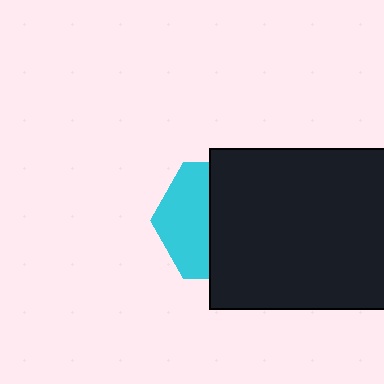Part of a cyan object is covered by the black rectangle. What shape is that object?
It is a hexagon.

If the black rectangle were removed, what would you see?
You would see the complete cyan hexagon.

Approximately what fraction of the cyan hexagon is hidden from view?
Roughly 58% of the cyan hexagon is hidden behind the black rectangle.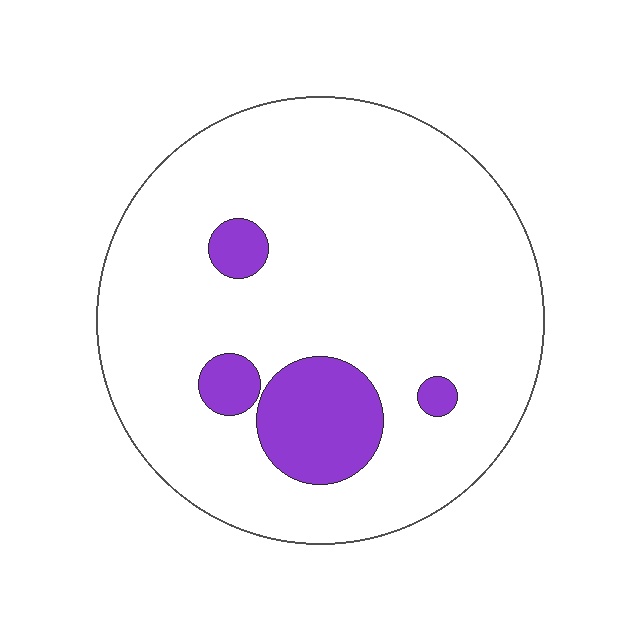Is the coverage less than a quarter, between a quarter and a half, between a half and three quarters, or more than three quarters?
Less than a quarter.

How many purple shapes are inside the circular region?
4.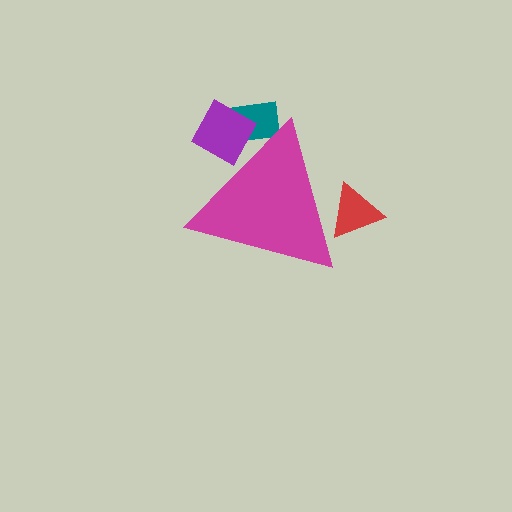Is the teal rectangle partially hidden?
Yes, the teal rectangle is partially hidden behind the magenta triangle.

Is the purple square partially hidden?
Yes, the purple square is partially hidden behind the magenta triangle.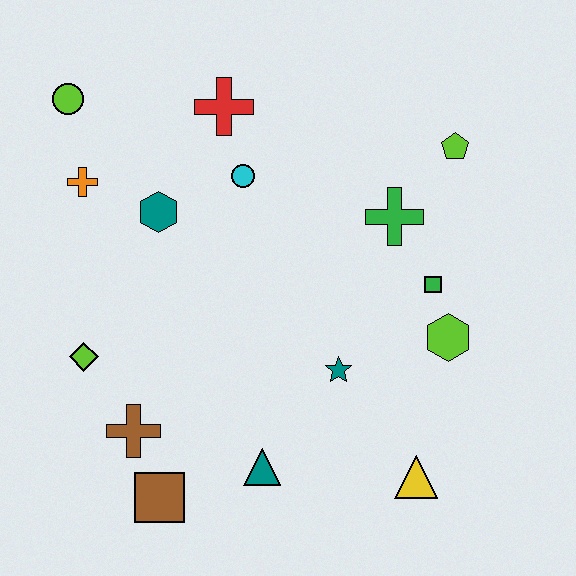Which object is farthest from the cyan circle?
The yellow triangle is farthest from the cyan circle.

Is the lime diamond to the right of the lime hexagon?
No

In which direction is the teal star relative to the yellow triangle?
The teal star is above the yellow triangle.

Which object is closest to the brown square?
The brown cross is closest to the brown square.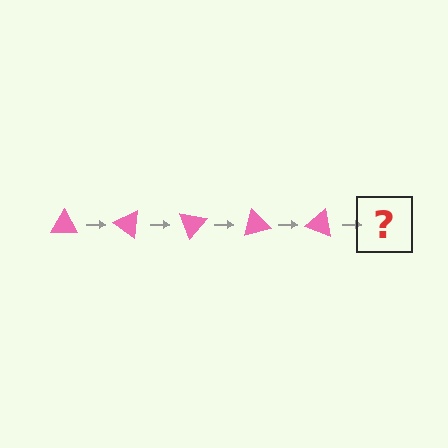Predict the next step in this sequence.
The next step is a pink triangle rotated 175 degrees.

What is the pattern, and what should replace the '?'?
The pattern is that the triangle rotates 35 degrees each step. The '?' should be a pink triangle rotated 175 degrees.